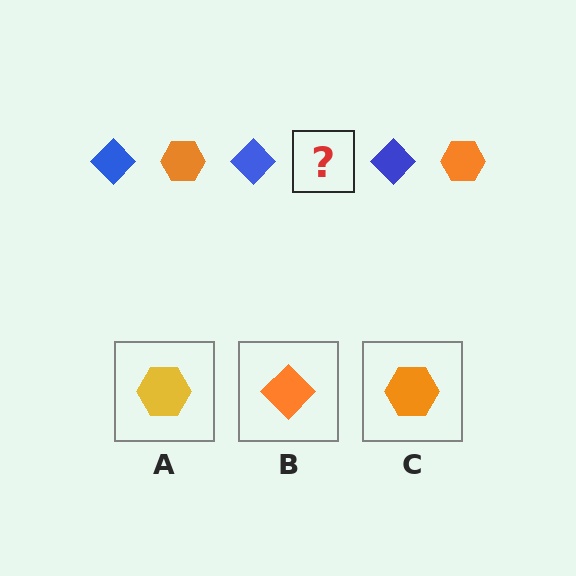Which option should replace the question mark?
Option C.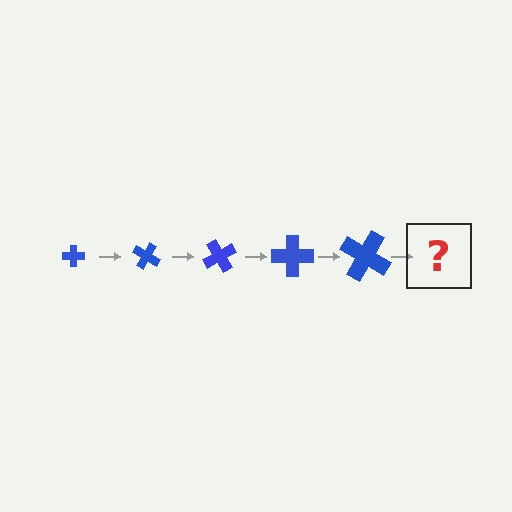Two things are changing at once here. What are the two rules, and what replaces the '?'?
The two rules are that the cross grows larger each step and it rotates 30 degrees each step. The '?' should be a cross, larger than the previous one and rotated 150 degrees from the start.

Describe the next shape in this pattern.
It should be a cross, larger than the previous one and rotated 150 degrees from the start.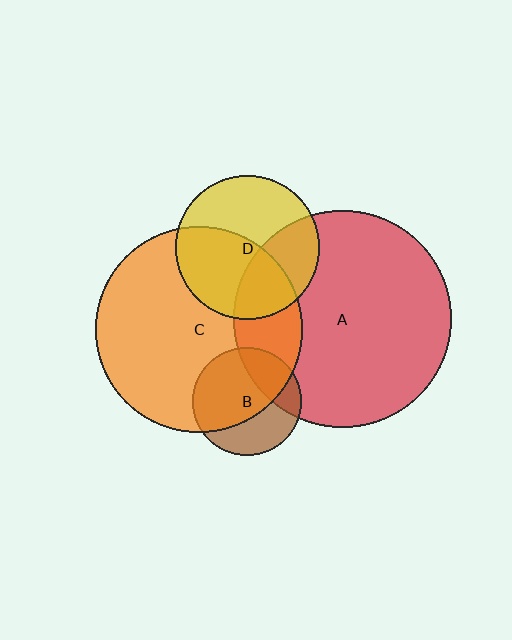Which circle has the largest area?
Circle A (red).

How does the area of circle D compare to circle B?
Approximately 1.8 times.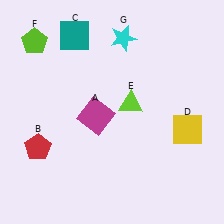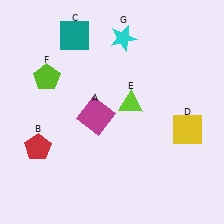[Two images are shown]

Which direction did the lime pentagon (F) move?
The lime pentagon (F) moved down.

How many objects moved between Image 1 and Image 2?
1 object moved between the two images.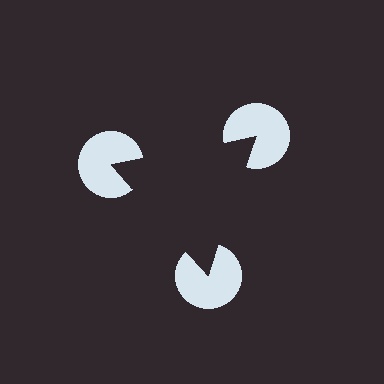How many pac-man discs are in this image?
There are 3 — one at each vertex of the illusory triangle.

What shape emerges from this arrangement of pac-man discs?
An illusory triangle — its edges are inferred from the aligned wedge cuts in the pac-man discs, not physically drawn.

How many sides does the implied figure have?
3 sides.